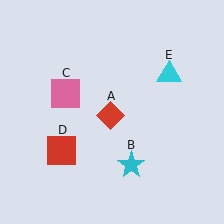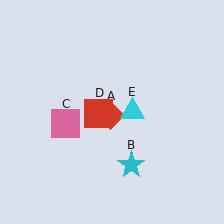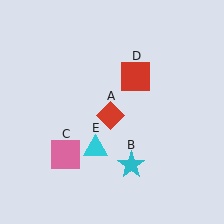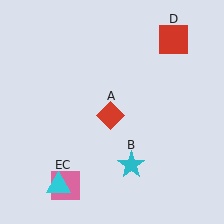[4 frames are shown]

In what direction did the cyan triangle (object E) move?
The cyan triangle (object E) moved down and to the left.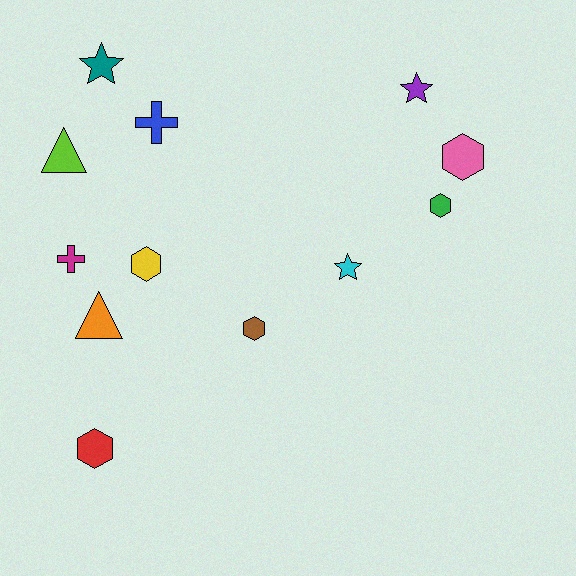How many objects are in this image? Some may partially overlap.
There are 12 objects.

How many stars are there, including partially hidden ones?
There are 3 stars.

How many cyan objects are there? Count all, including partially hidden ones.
There is 1 cyan object.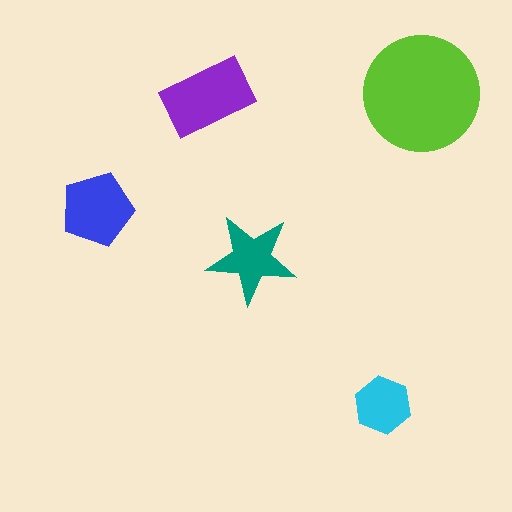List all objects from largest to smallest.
The lime circle, the purple rectangle, the blue pentagon, the teal star, the cyan hexagon.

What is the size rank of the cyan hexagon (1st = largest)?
5th.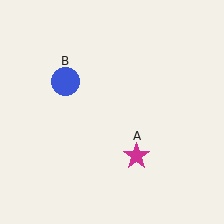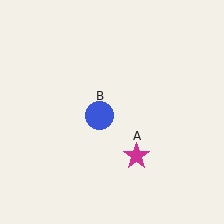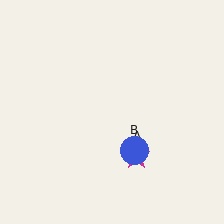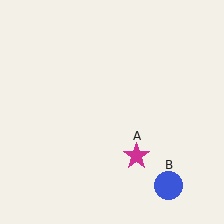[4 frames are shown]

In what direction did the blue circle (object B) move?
The blue circle (object B) moved down and to the right.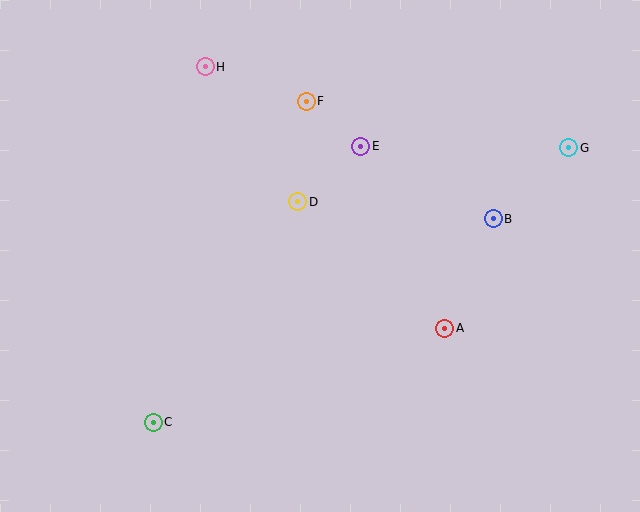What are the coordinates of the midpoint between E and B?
The midpoint between E and B is at (427, 183).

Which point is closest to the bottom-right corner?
Point A is closest to the bottom-right corner.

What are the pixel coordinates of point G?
Point G is at (569, 148).